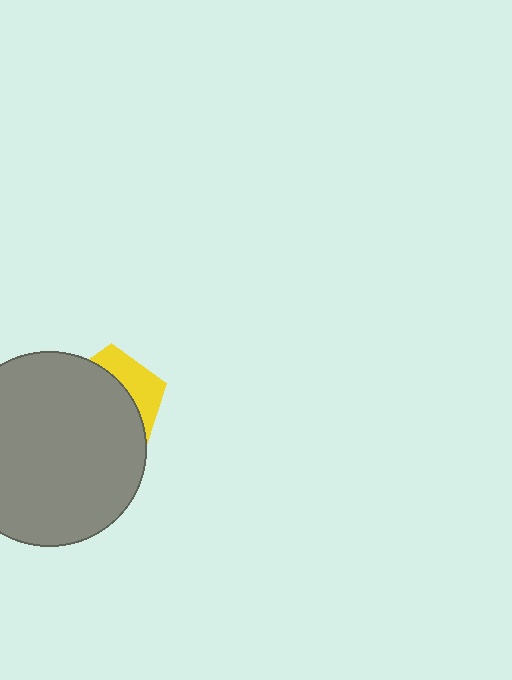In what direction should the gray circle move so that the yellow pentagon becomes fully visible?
The gray circle should move toward the lower-left. That is the shortest direction to clear the overlap and leave the yellow pentagon fully visible.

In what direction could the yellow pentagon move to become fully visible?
The yellow pentagon could move toward the upper-right. That would shift it out from behind the gray circle entirely.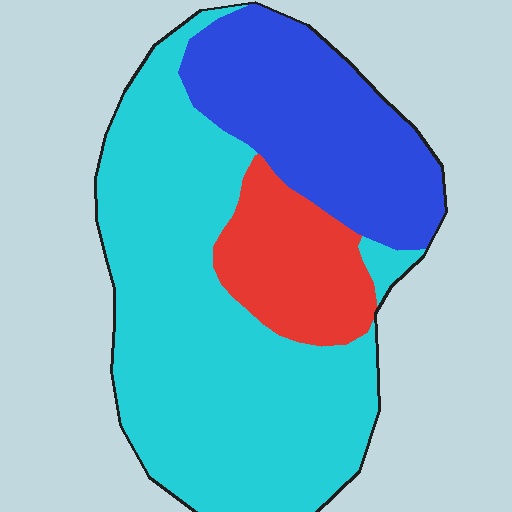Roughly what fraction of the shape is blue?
Blue takes up about one quarter (1/4) of the shape.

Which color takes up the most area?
Cyan, at roughly 60%.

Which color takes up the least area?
Red, at roughly 15%.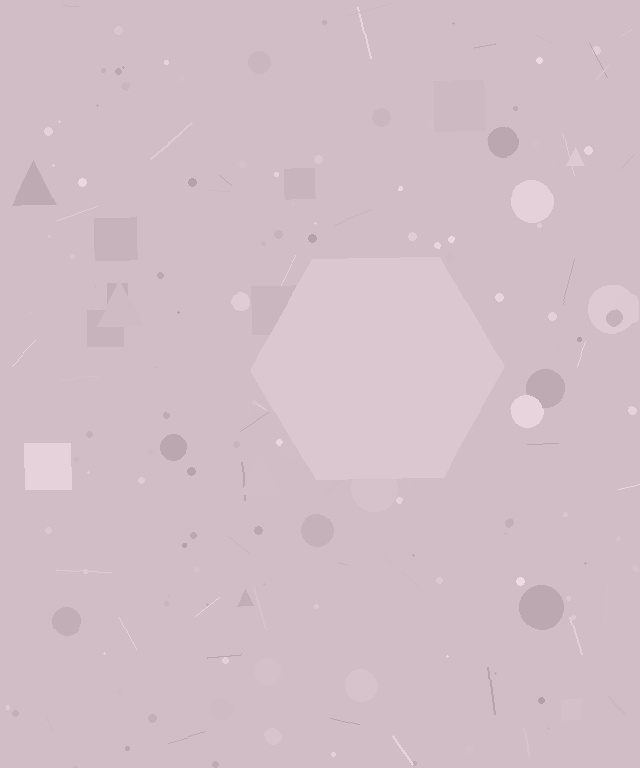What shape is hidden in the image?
A hexagon is hidden in the image.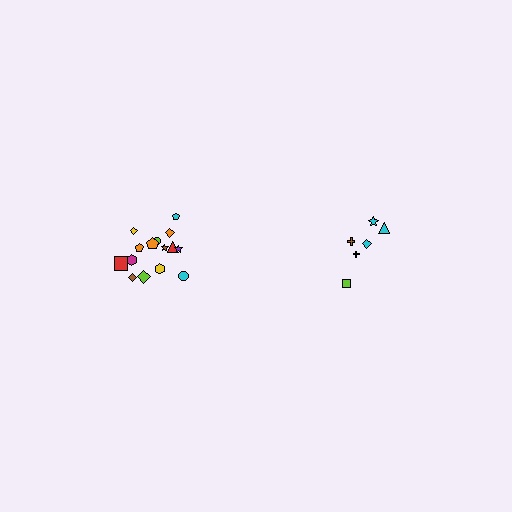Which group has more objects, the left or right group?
The left group.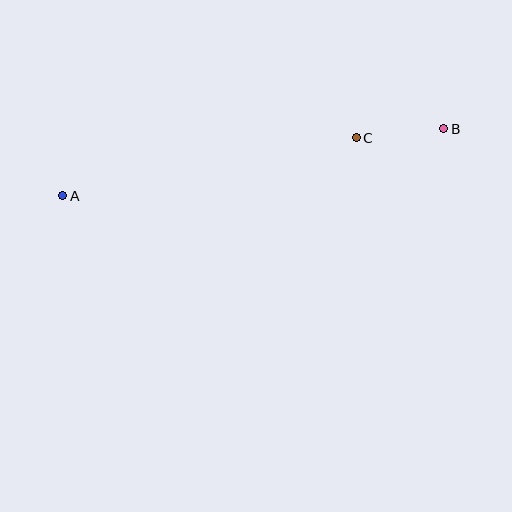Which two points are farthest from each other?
Points A and B are farthest from each other.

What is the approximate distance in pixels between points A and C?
The distance between A and C is approximately 299 pixels.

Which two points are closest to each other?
Points B and C are closest to each other.